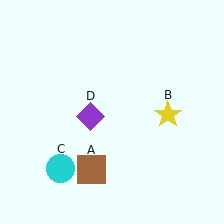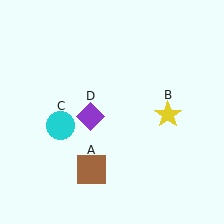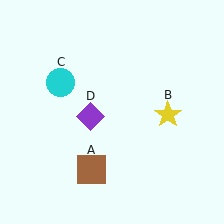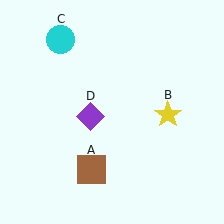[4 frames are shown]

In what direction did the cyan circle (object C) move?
The cyan circle (object C) moved up.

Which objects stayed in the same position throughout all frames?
Brown square (object A) and yellow star (object B) and purple diamond (object D) remained stationary.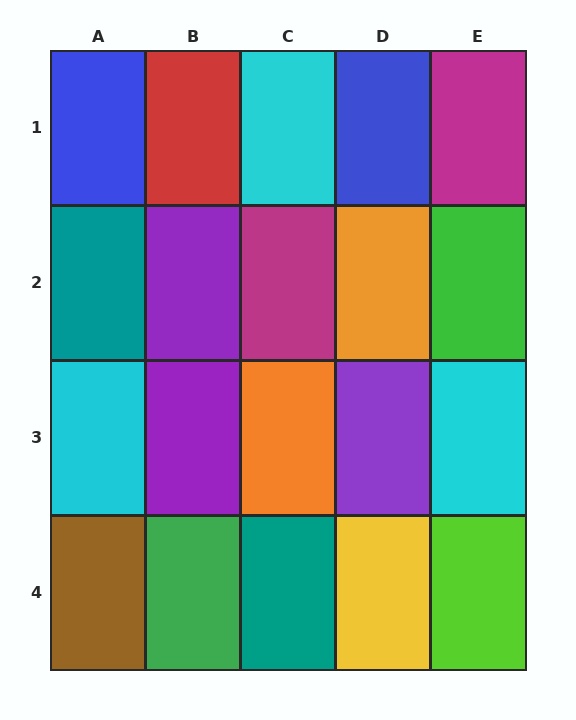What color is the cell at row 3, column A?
Cyan.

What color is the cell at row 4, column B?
Green.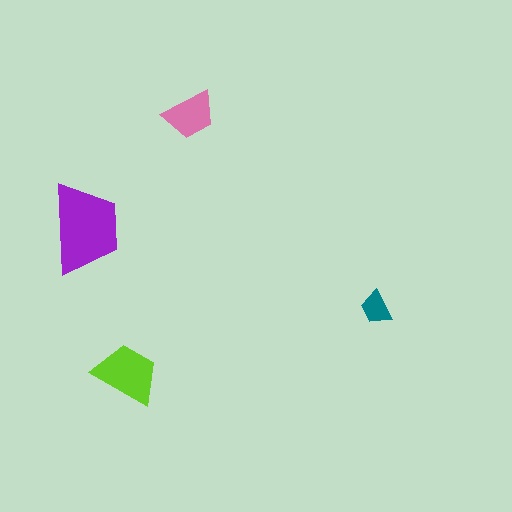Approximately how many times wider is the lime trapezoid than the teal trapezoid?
About 2 times wider.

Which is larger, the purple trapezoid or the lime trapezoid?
The purple one.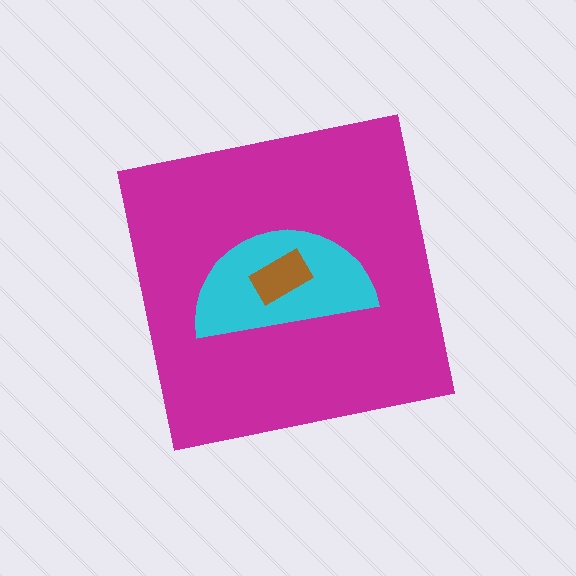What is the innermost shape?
The brown rectangle.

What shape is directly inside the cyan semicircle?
The brown rectangle.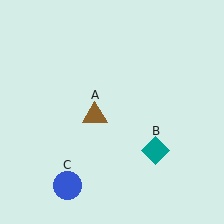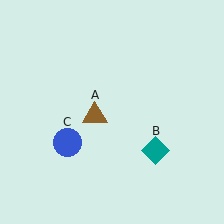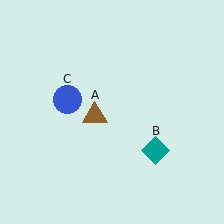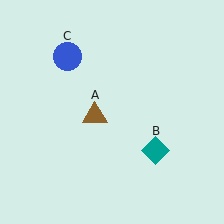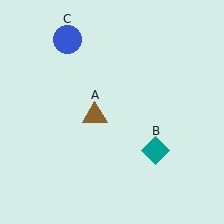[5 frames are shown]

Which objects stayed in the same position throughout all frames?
Brown triangle (object A) and teal diamond (object B) remained stationary.